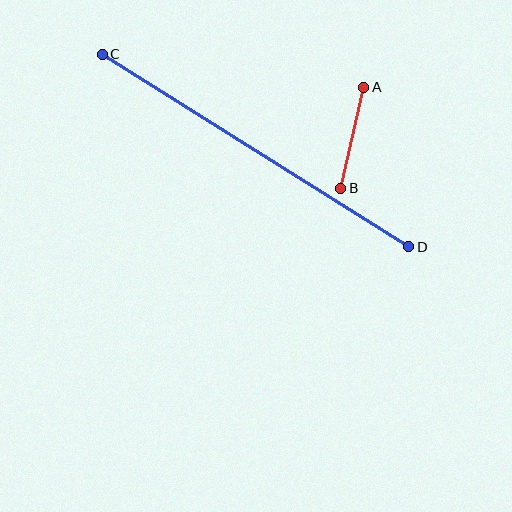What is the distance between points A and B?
The distance is approximately 104 pixels.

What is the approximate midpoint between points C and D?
The midpoint is at approximately (255, 150) pixels.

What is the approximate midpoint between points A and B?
The midpoint is at approximately (352, 138) pixels.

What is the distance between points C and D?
The distance is approximately 362 pixels.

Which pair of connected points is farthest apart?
Points C and D are farthest apart.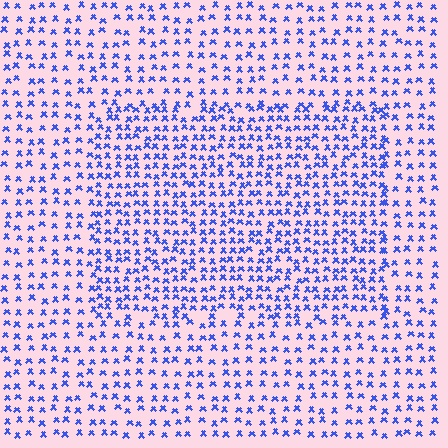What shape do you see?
I see a rectangle.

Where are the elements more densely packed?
The elements are more densely packed inside the rectangle boundary.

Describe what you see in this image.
The image contains small blue elements arranged at two different densities. A rectangle-shaped region is visible where the elements are more densely packed than the surrounding area.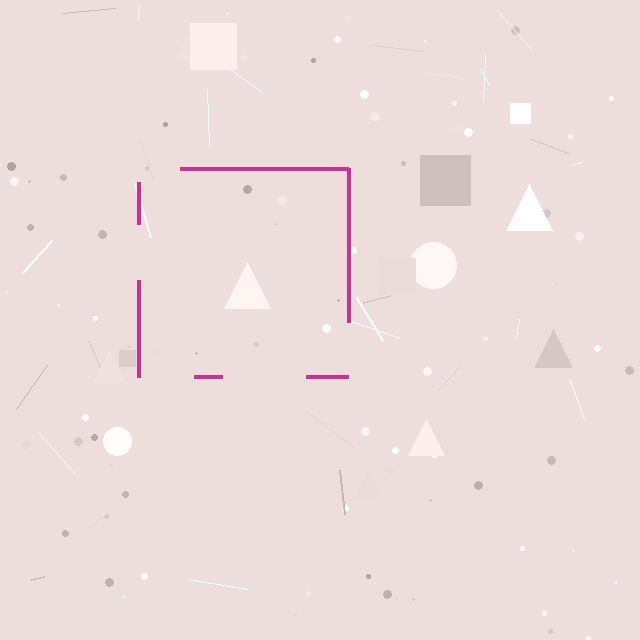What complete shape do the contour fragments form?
The contour fragments form a square.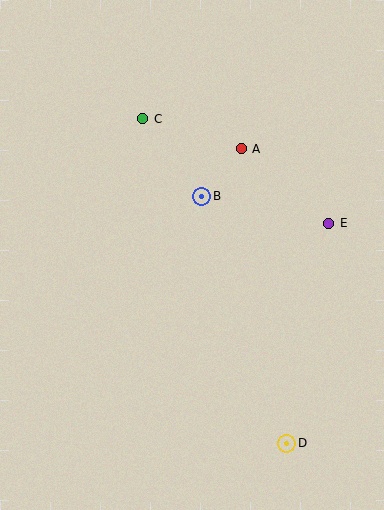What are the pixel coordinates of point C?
Point C is at (143, 119).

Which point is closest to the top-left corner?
Point C is closest to the top-left corner.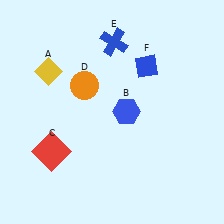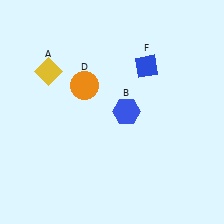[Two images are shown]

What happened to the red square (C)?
The red square (C) was removed in Image 2. It was in the bottom-left area of Image 1.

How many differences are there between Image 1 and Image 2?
There are 2 differences between the two images.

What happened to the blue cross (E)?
The blue cross (E) was removed in Image 2. It was in the top-right area of Image 1.